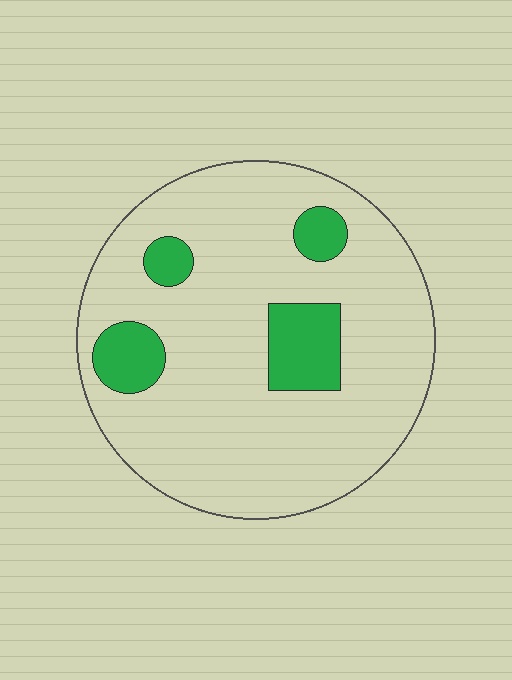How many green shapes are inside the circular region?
4.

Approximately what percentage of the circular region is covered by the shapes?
Approximately 15%.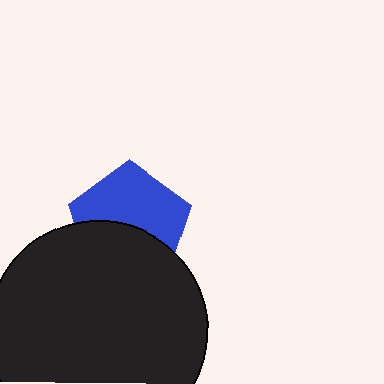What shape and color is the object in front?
The object in front is a black circle.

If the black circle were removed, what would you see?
You would see the complete blue pentagon.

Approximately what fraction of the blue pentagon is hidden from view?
Roughly 44% of the blue pentagon is hidden behind the black circle.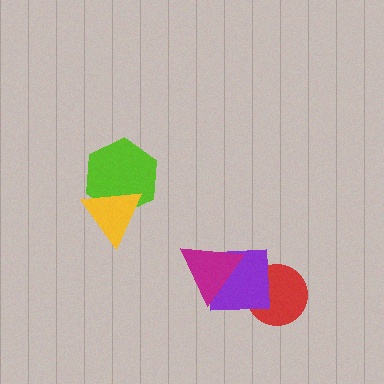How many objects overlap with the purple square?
2 objects overlap with the purple square.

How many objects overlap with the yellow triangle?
1 object overlaps with the yellow triangle.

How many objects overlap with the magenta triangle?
1 object overlaps with the magenta triangle.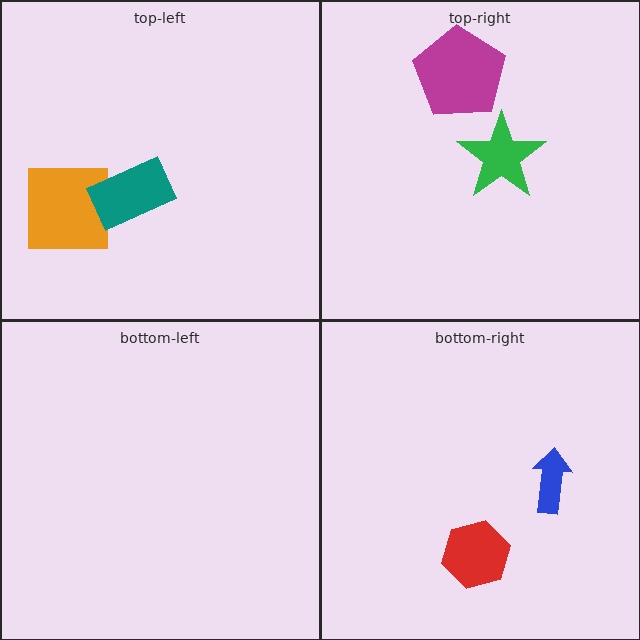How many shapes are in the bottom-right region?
2.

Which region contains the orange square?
The top-left region.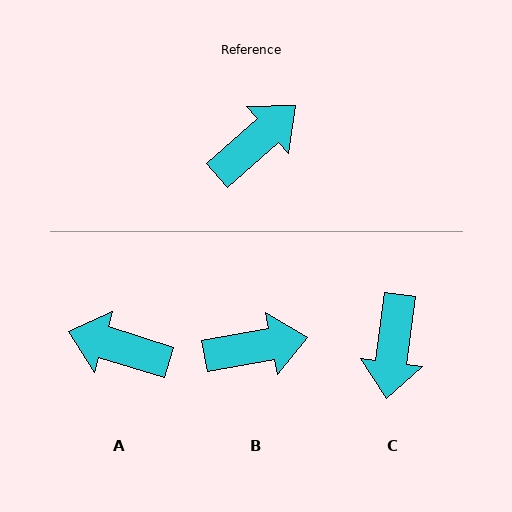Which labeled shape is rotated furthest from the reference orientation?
C, about 139 degrees away.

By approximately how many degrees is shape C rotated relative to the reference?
Approximately 139 degrees clockwise.